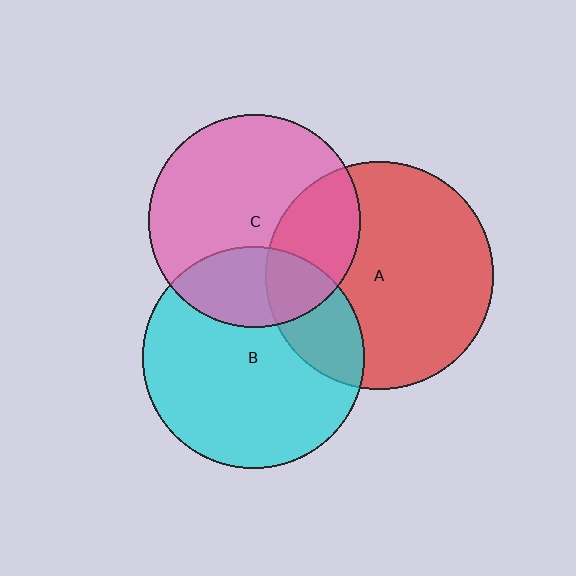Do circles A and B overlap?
Yes.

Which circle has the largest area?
Circle A (red).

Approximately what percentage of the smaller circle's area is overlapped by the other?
Approximately 20%.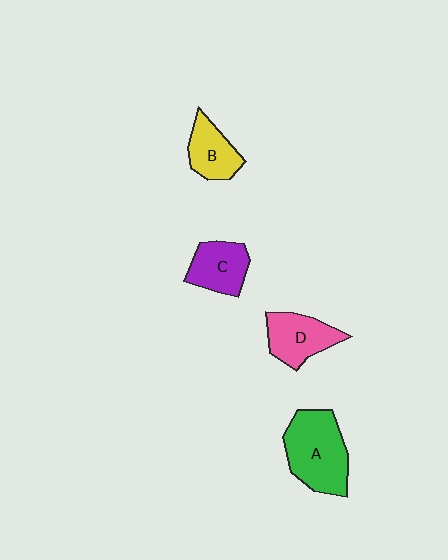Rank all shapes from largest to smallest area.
From largest to smallest: A (green), D (pink), C (purple), B (yellow).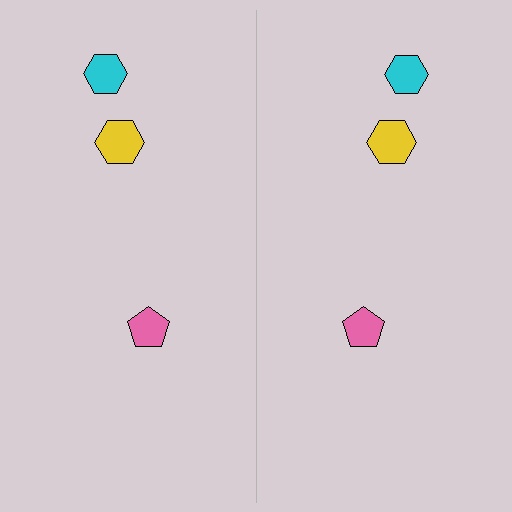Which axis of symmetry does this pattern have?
The pattern has a vertical axis of symmetry running through the center of the image.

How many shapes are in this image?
There are 6 shapes in this image.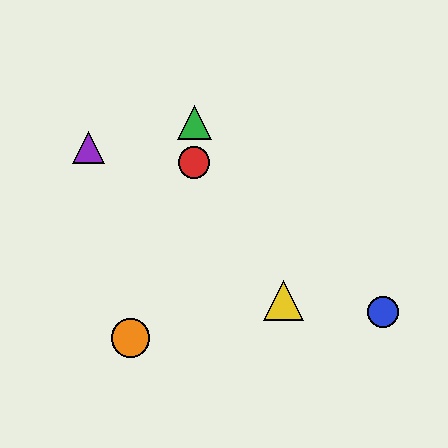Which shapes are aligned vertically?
The red circle, the green triangle are aligned vertically.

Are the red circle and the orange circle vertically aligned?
No, the red circle is at x≈194 and the orange circle is at x≈130.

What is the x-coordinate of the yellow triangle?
The yellow triangle is at x≈283.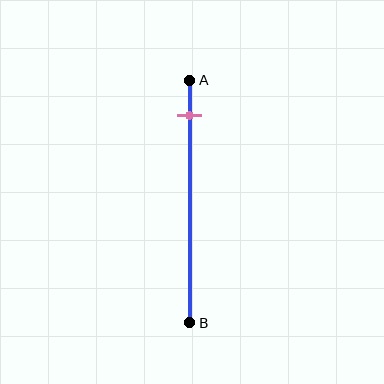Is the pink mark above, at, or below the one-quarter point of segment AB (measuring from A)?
The pink mark is above the one-quarter point of segment AB.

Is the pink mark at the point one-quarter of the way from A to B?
No, the mark is at about 15% from A, not at the 25% one-quarter point.